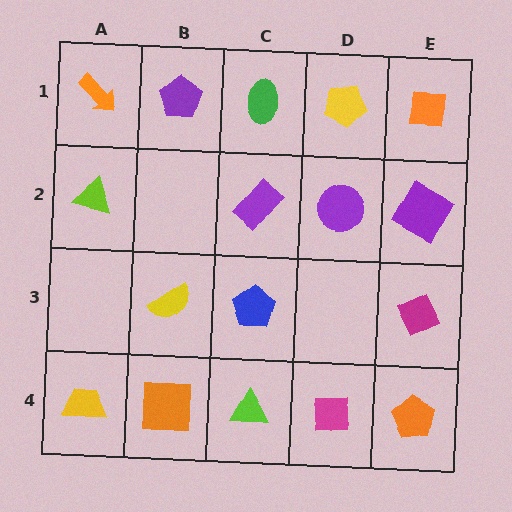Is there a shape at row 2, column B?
No, that cell is empty.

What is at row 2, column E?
A purple square.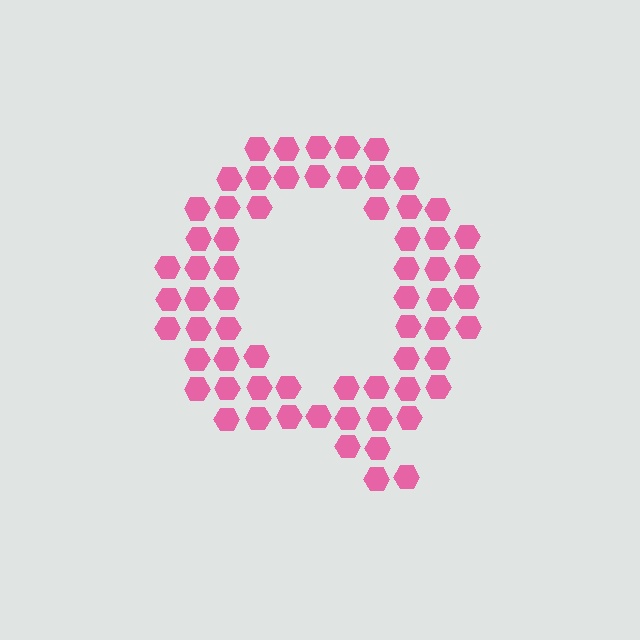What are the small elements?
The small elements are hexagons.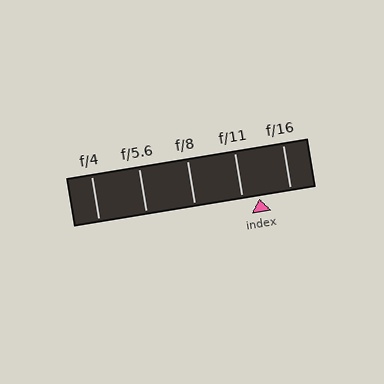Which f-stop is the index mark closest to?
The index mark is closest to f/11.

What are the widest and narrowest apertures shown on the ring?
The widest aperture shown is f/4 and the narrowest is f/16.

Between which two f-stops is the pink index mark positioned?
The index mark is between f/11 and f/16.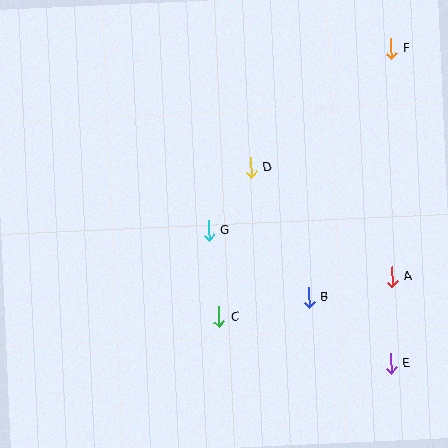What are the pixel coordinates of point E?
Point E is at (391, 363).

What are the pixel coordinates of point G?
Point G is at (208, 231).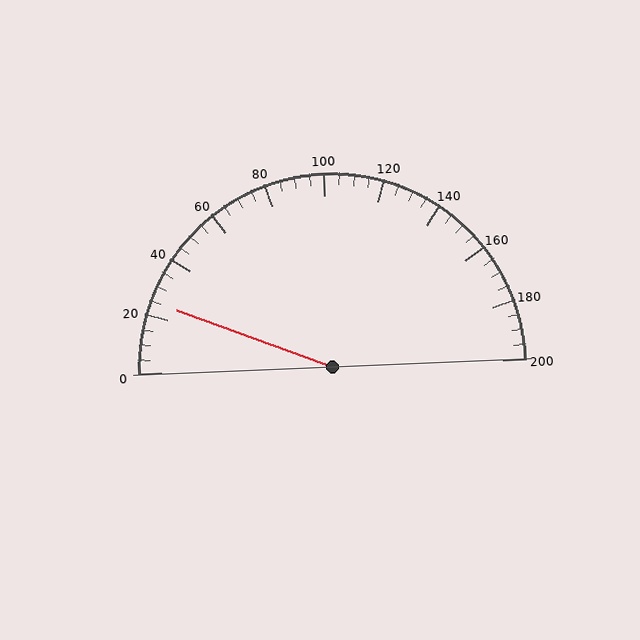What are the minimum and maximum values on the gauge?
The gauge ranges from 0 to 200.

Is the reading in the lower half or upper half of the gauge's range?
The reading is in the lower half of the range (0 to 200).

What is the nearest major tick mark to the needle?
The nearest major tick mark is 20.